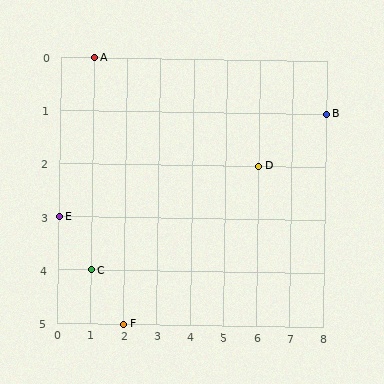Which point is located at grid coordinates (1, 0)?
Point A is at (1, 0).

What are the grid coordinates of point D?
Point D is at grid coordinates (6, 2).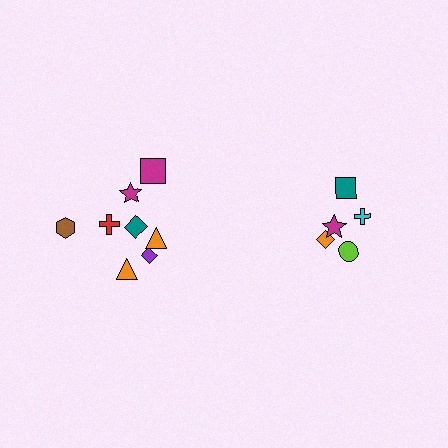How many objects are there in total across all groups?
There are 13 objects.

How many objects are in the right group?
There are 5 objects.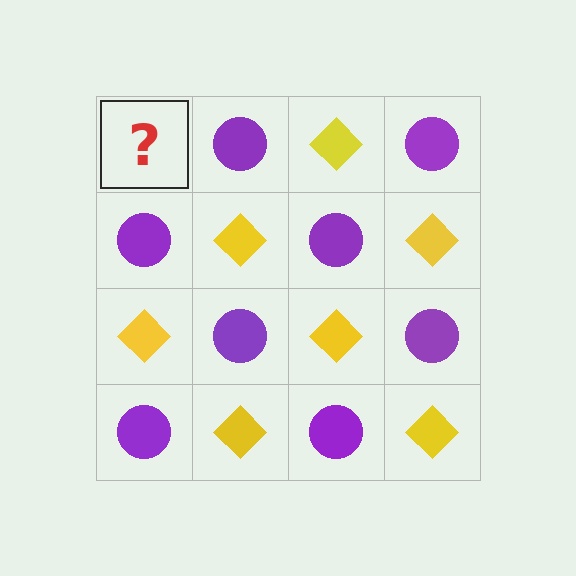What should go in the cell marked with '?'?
The missing cell should contain a yellow diamond.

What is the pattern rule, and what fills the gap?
The rule is that it alternates yellow diamond and purple circle in a checkerboard pattern. The gap should be filled with a yellow diamond.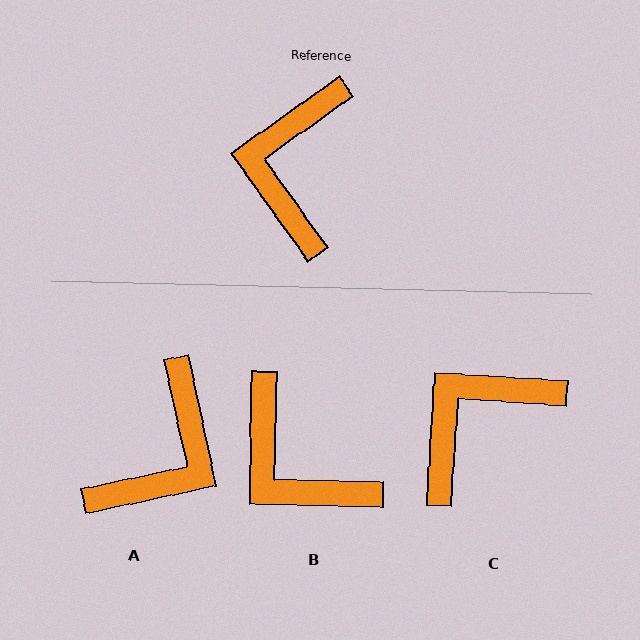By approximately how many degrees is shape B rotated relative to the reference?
Approximately 53 degrees counter-clockwise.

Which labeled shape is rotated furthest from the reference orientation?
A, about 157 degrees away.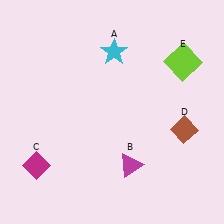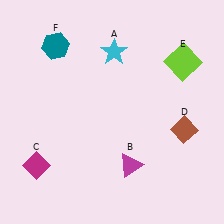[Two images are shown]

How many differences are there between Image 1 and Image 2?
There is 1 difference between the two images.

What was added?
A teal hexagon (F) was added in Image 2.